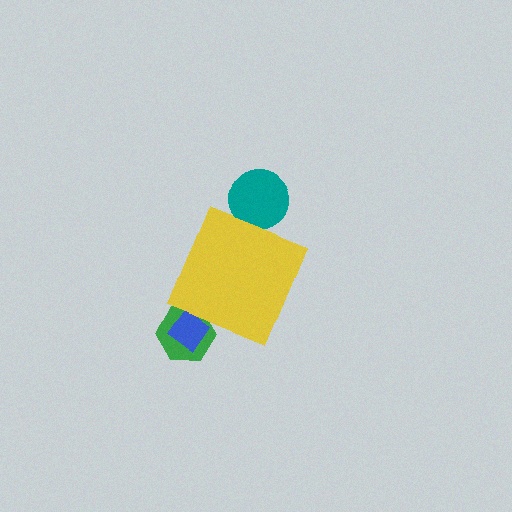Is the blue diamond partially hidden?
Yes, the blue diamond is partially hidden behind the yellow diamond.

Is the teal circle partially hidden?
Yes, the teal circle is partially hidden behind the yellow diamond.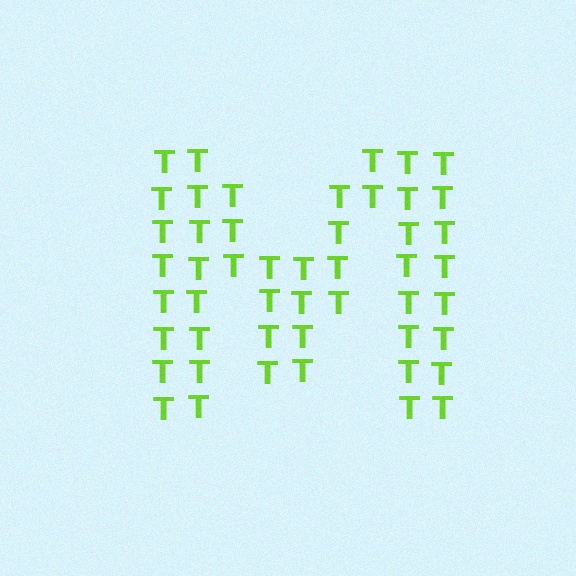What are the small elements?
The small elements are letter T's.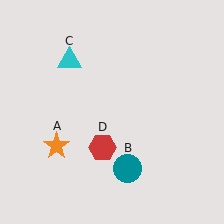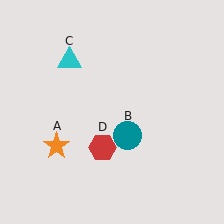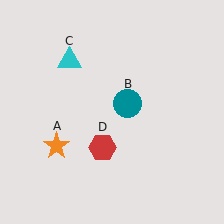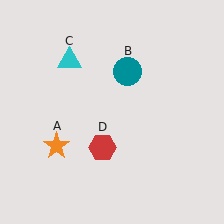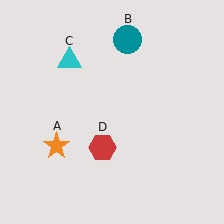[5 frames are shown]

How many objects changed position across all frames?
1 object changed position: teal circle (object B).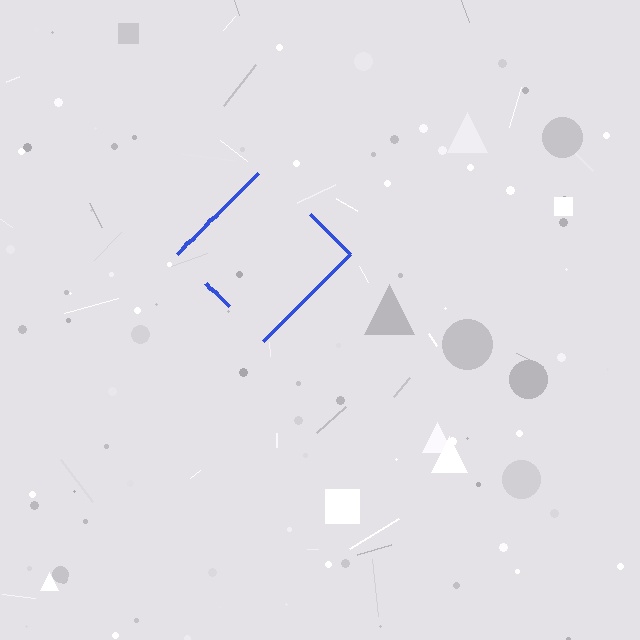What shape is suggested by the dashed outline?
The dashed outline suggests a diamond.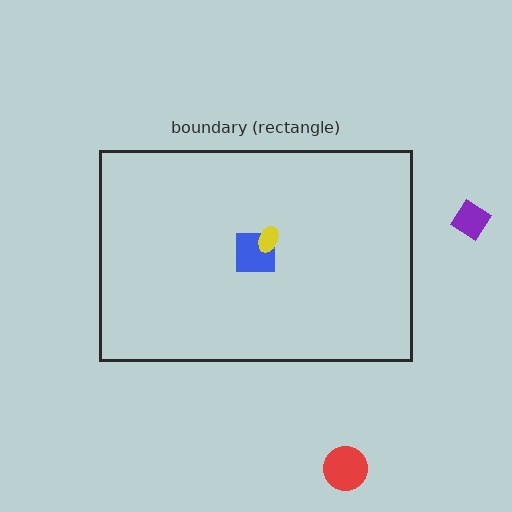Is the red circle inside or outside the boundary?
Outside.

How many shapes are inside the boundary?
2 inside, 2 outside.